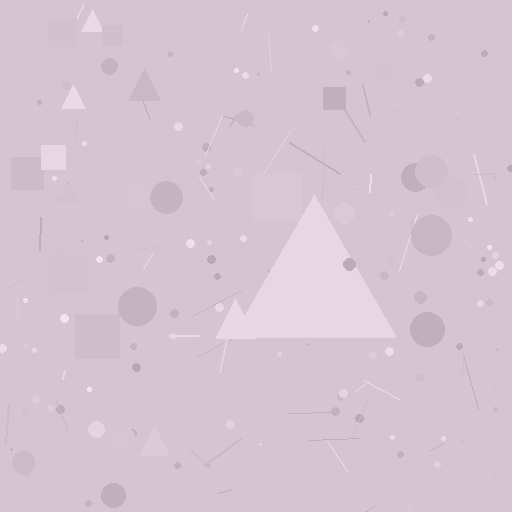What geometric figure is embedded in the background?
A triangle is embedded in the background.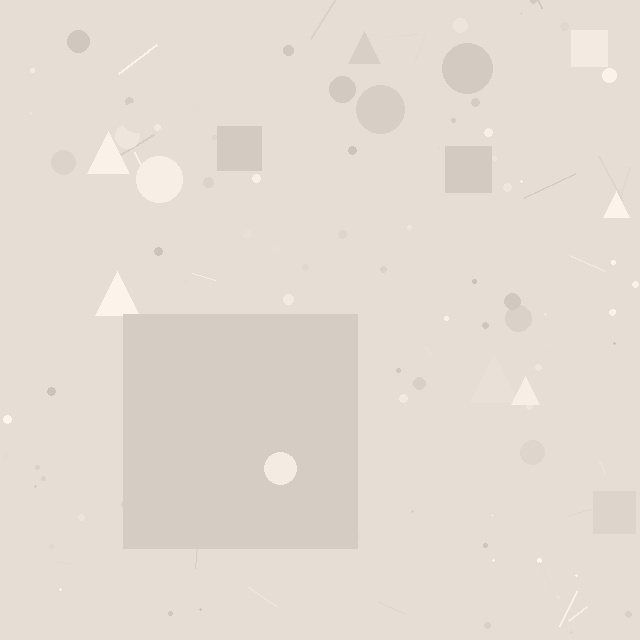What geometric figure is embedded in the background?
A square is embedded in the background.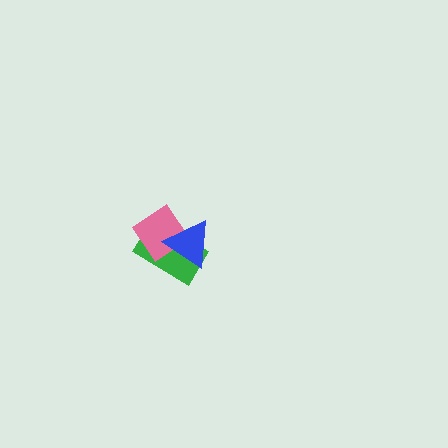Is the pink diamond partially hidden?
Yes, it is partially covered by another shape.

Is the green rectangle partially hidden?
Yes, it is partially covered by another shape.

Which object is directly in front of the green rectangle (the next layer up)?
The pink diamond is directly in front of the green rectangle.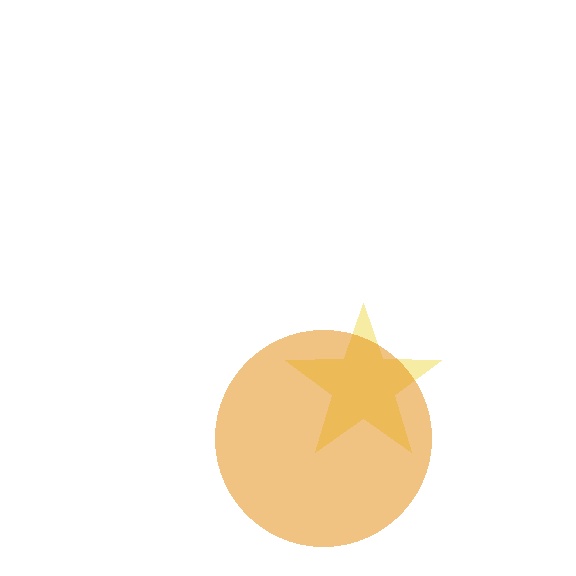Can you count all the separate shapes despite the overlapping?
Yes, there are 2 separate shapes.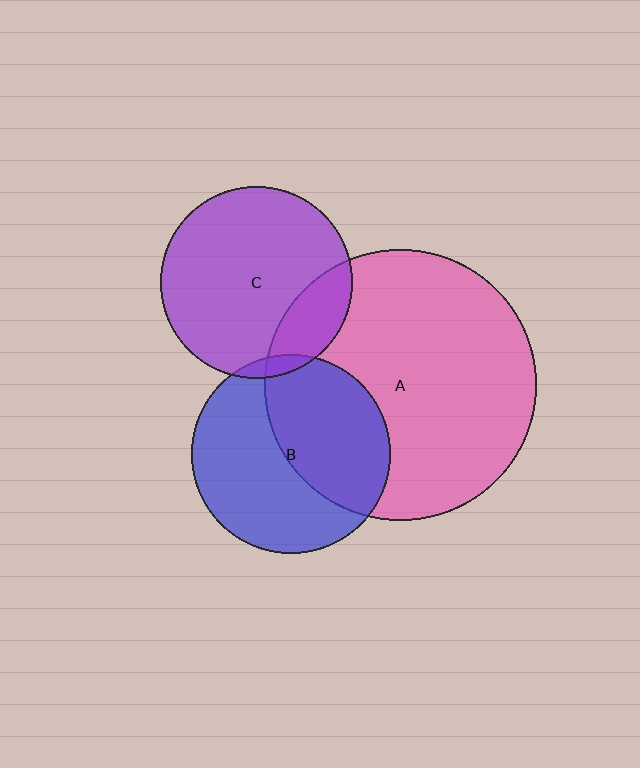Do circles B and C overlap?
Yes.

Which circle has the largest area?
Circle A (pink).